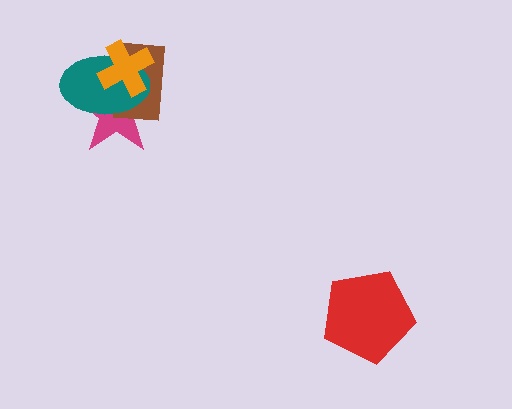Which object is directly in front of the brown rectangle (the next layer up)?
The teal ellipse is directly in front of the brown rectangle.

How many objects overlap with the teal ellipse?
3 objects overlap with the teal ellipse.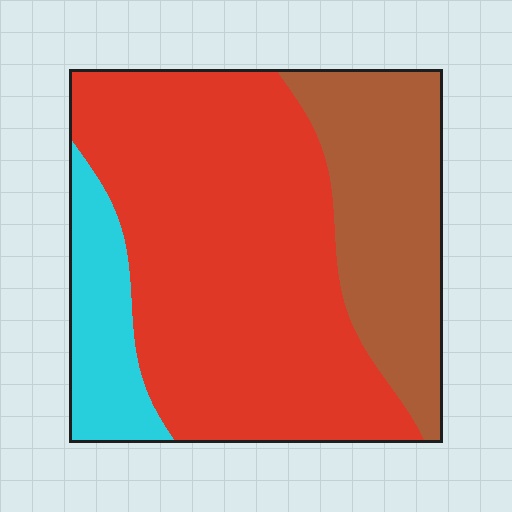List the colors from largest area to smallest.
From largest to smallest: red, brown, cyan.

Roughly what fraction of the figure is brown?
Brown takes up about one quarter (1/4) of the figure.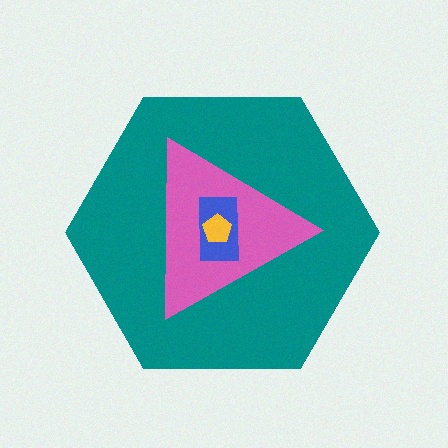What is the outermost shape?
The teal hexagon.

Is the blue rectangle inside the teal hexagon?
Yes.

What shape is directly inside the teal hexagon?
The pink triangle.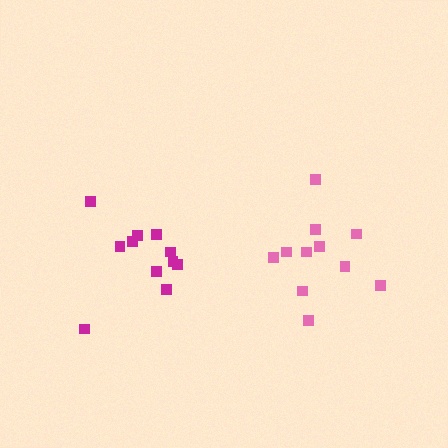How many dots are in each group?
Group 1: 11 dots, Group 2: 11 dots (22 total).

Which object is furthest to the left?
The magenta cluster is leftmost.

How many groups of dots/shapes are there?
There are 2 groups.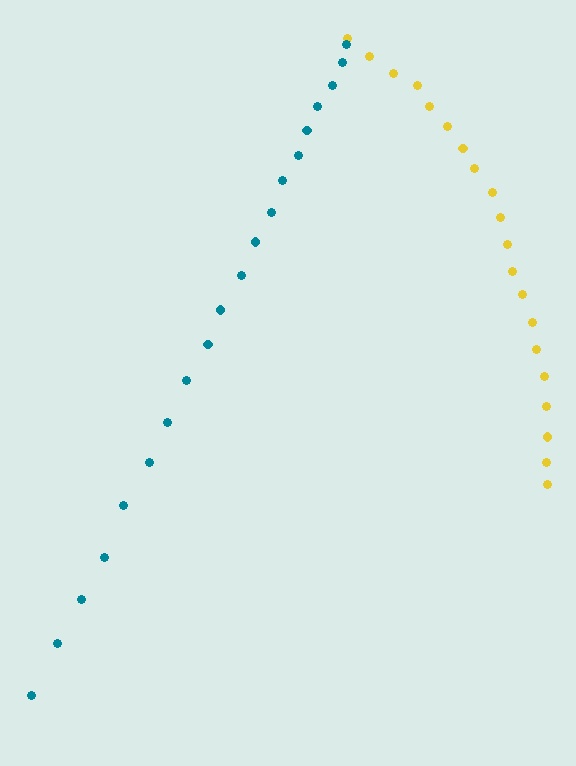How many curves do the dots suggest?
There are 2 distinct paths.